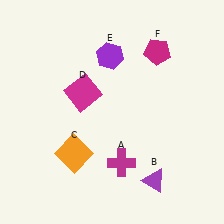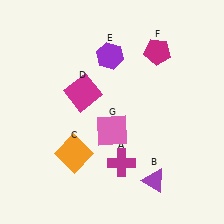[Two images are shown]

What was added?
A pink square (G) was added in Image 2.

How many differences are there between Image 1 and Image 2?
There is 1 difference between the two images.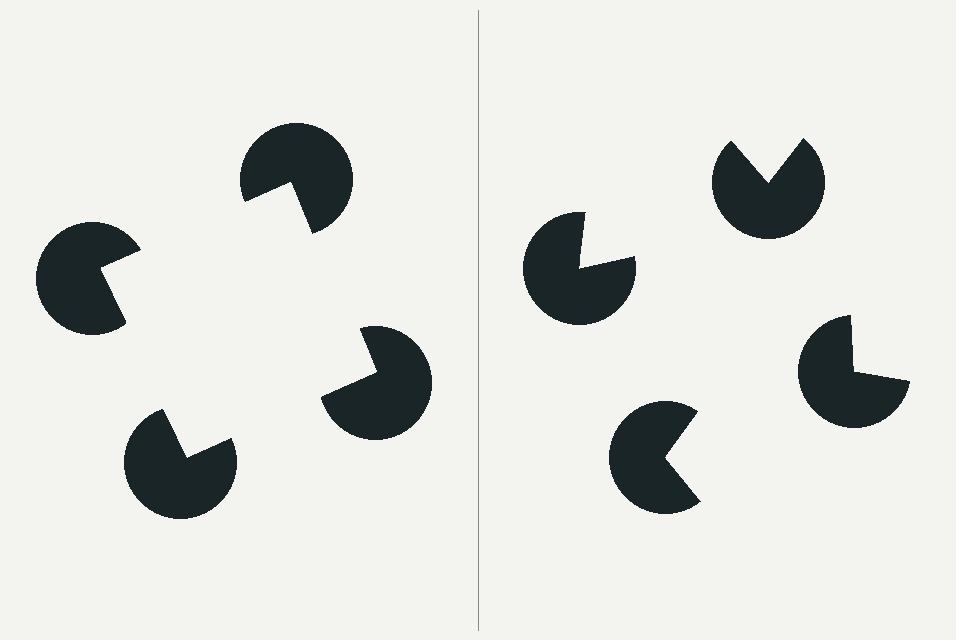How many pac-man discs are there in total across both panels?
8 — 4 on each side.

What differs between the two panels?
The pac-man discs are positioned identically on both sides; only the wedge orientations differ. On the left they align to a square; on the right they are misaligned.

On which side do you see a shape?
An illusory square appears on the left side. On the right side the wedge cuts are rotated, so no coherent shape forms.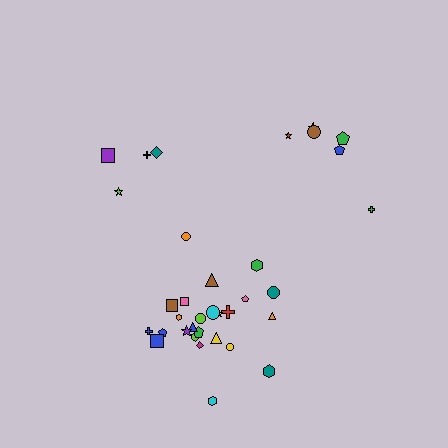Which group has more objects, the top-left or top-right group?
The top-right group.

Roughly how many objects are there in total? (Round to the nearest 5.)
Roughly 35 objects in total.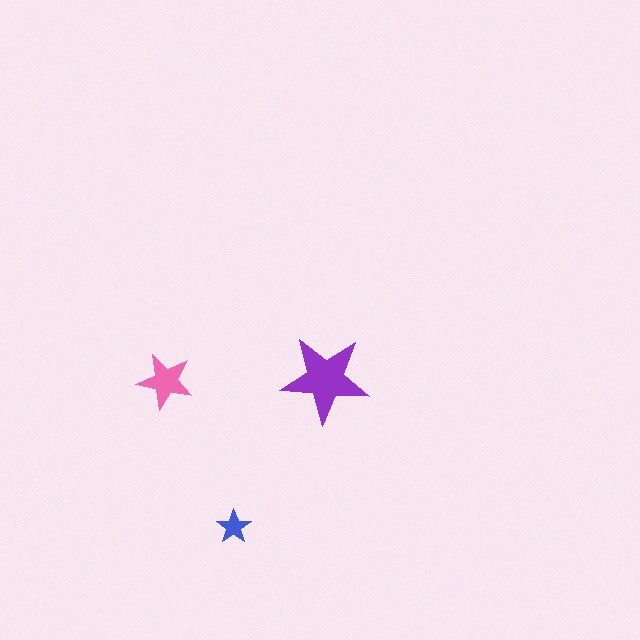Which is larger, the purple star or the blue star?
The purple one.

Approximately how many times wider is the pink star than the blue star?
About 1.5 times wider.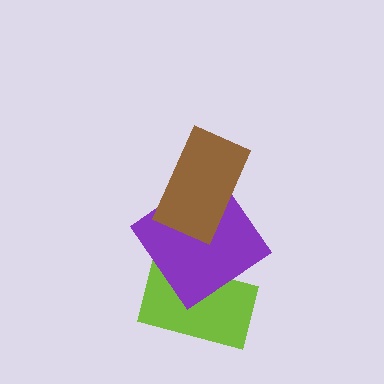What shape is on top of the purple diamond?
The brown rectangle is on top of the purple diamond.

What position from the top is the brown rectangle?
The brown rectangle is 1st from the top.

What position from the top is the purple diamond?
The purple diamond is 2nd from the top.